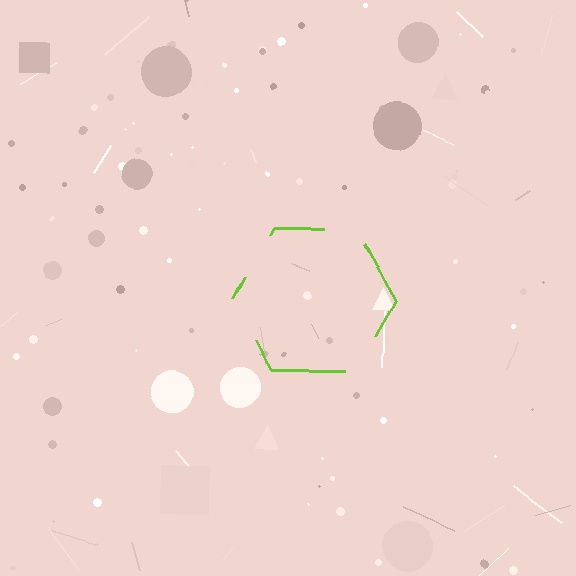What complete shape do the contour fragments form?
The contour fragments form a hexagon.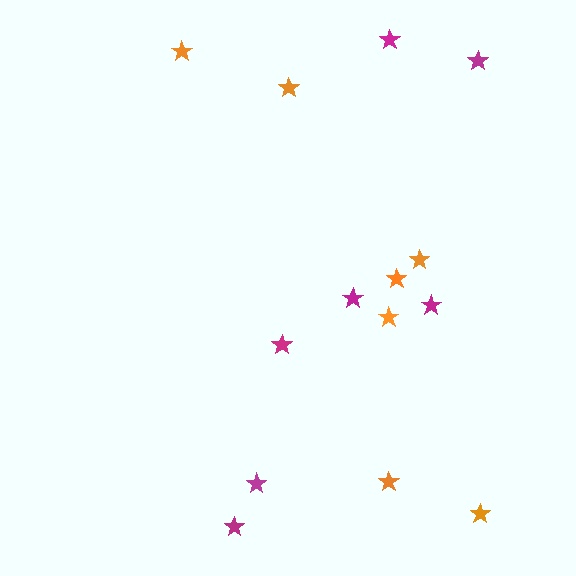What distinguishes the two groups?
There are 2 groups: one group of orange stars (7) and one group of magenta stars (7).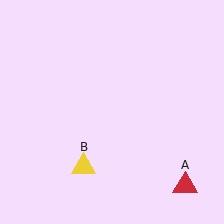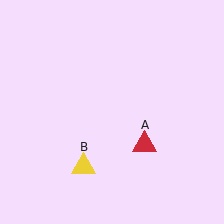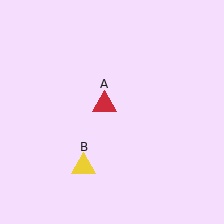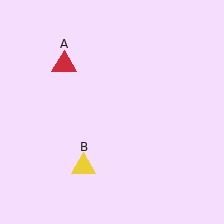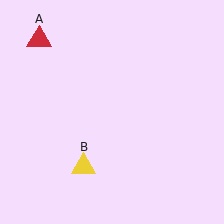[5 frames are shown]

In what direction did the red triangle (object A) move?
The red triangle (object A) moved up and to the left.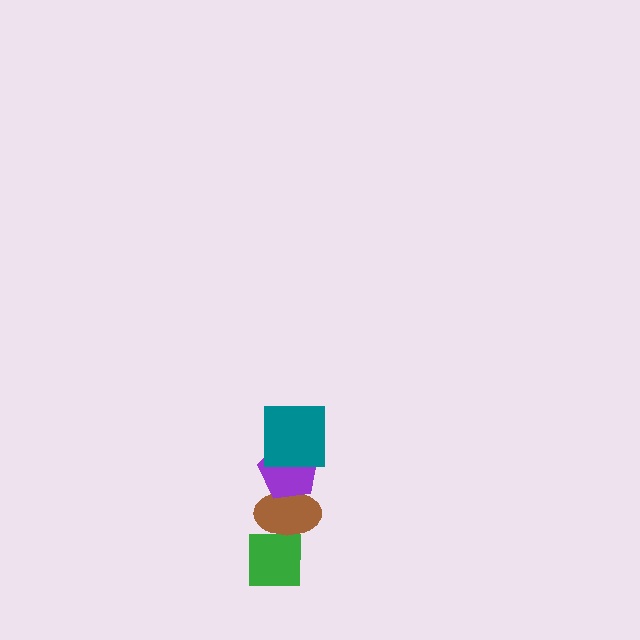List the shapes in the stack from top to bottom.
From top to bottom: the teal square, the purple pentagon, the brown ellipse, the green square.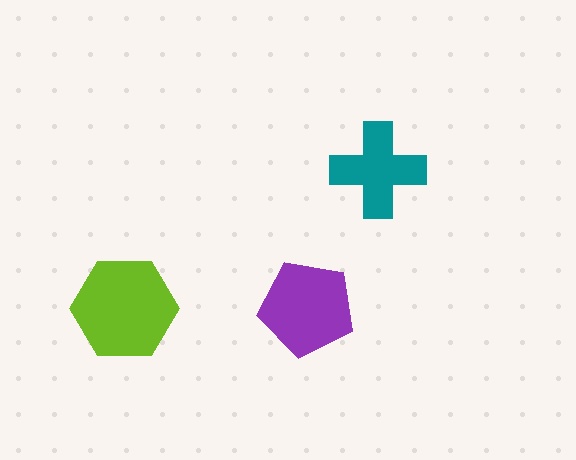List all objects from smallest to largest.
The teal cross, the purple pentagon, the lime hexagon.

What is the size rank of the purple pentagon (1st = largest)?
2nd.